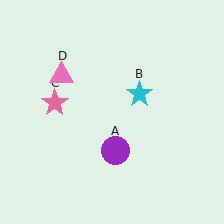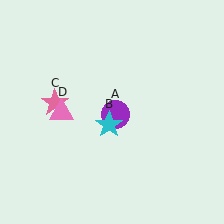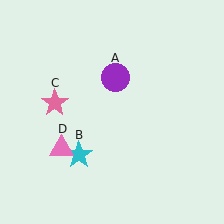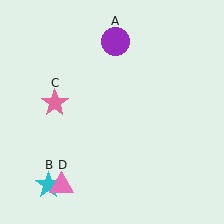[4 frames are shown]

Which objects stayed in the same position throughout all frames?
Pink star (object C) remained stationary.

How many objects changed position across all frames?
3 objects changed position: purple circle (object A), cyan star (object B), pink triangle (object D).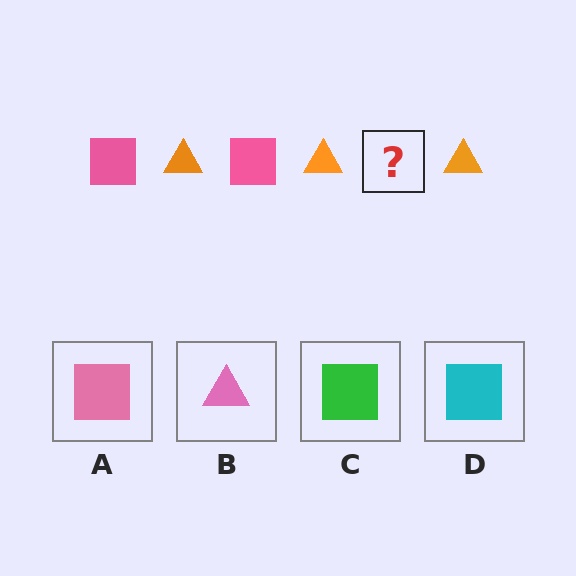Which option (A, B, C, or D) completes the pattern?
A.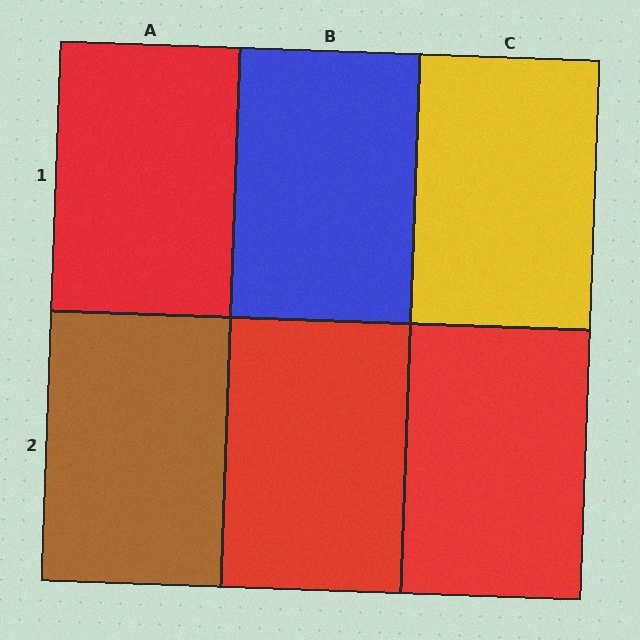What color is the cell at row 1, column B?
Blue.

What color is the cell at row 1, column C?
Yellow.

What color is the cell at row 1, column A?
Red.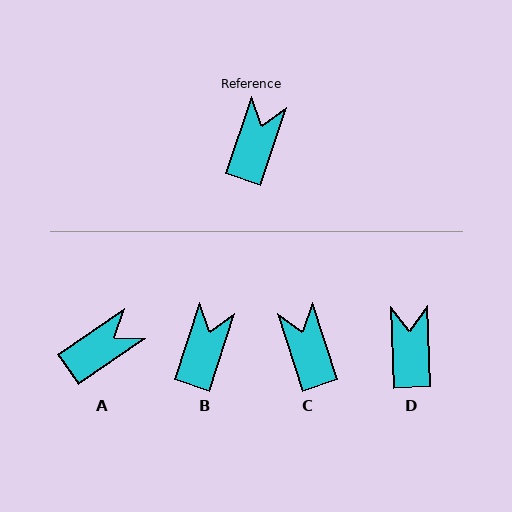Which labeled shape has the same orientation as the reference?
B.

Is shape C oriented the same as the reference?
No, it is off by about 37 degrees.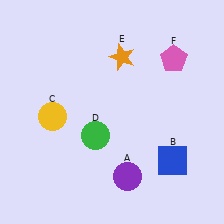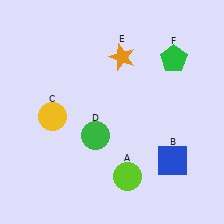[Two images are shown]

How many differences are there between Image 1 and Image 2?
There are 2 differences between the two images.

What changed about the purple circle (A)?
In Image 1, A is purple. In Image 2, it changed to lime.